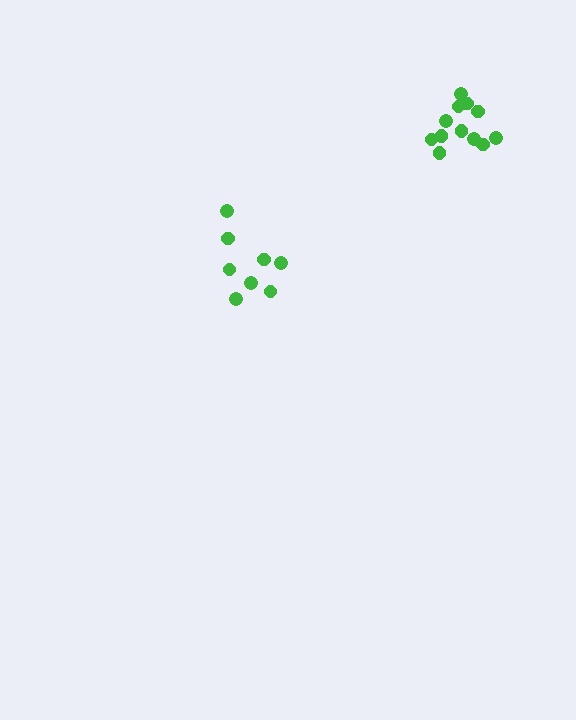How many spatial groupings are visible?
There are 2 spatial groupings.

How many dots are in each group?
Group 1: 8 dots, Group 2: 12 dots (20 total).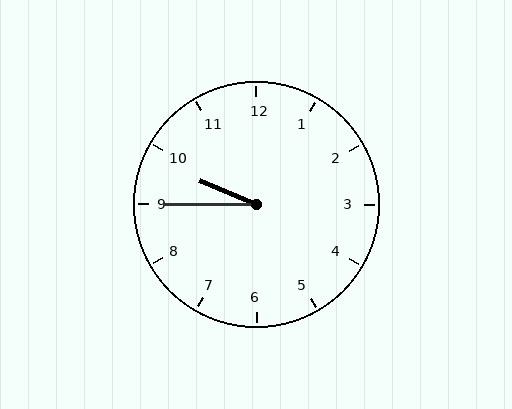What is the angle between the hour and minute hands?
Approximately 22 degrees.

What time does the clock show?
9:45.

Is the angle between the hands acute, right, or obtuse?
It is acute.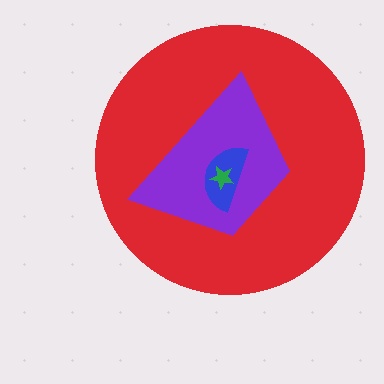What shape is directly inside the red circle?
The purple trapezoid.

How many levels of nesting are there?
4.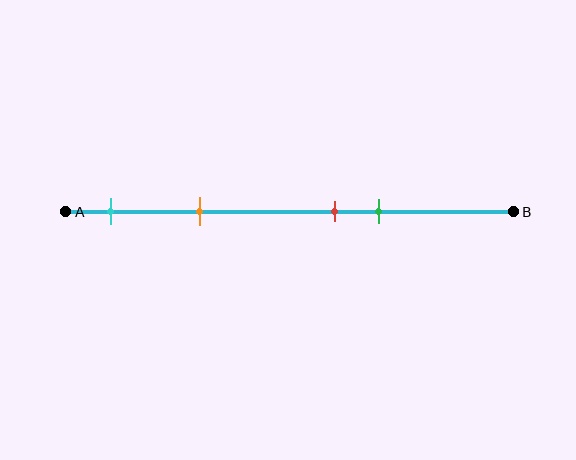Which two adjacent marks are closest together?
The red and green marks are the closest adjacent pair.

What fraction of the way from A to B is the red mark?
The red mark is approximately 60% (0.6) of the way from A to B.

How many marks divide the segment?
There are 4 marks dividing the segment.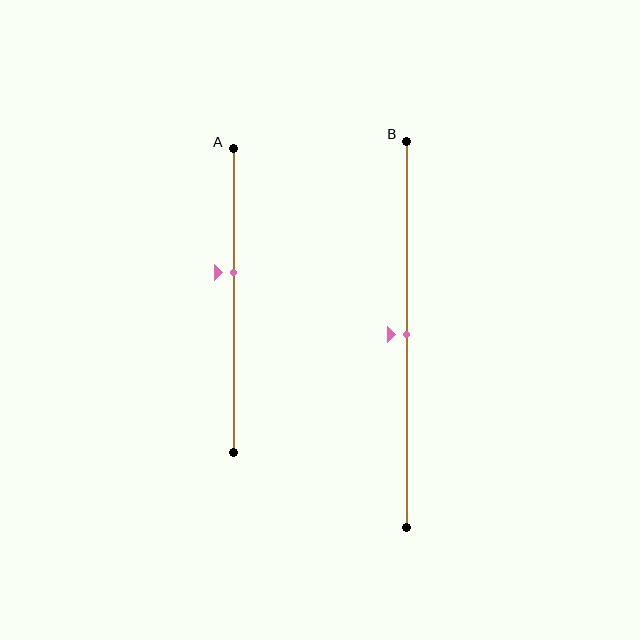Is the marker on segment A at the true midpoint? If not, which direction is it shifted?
No, the marker on segment A is shifted upward by about 9% of the segment length.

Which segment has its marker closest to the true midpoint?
Segment B has its marker closest to the true midpoint.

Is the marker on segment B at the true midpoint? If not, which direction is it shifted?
Yes, the marker on segment B is at the true midpoint.